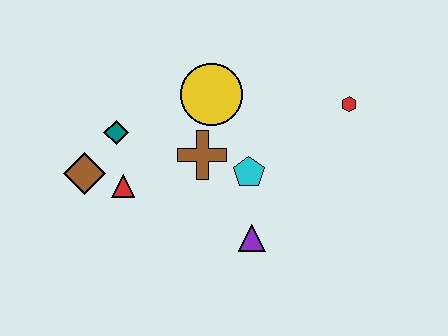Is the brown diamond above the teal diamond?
No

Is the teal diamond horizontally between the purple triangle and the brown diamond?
Yes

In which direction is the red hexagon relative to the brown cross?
The red hexagon is to the right of the brown cross.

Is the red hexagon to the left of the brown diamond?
No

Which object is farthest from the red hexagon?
The brown diamond is farthest from the red hexagon.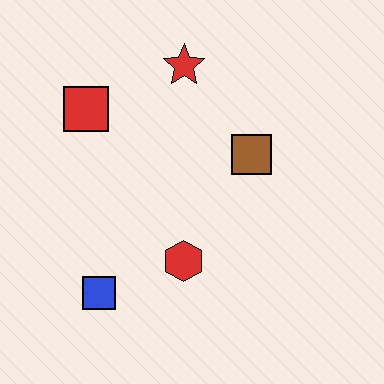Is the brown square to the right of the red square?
Yes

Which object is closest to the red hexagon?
The blue square is closest to the red hexagon.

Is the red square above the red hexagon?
Yes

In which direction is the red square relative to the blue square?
The red square is above the blue square.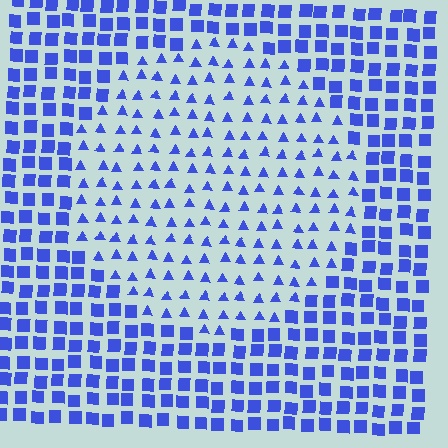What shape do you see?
I see a circle.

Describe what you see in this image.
The image is filled with small blue elements arranged in a uniform grid. A circle-shaped region contains triangles, while the surrounding area contains squares. The boundary is defined purely by the change in element shape.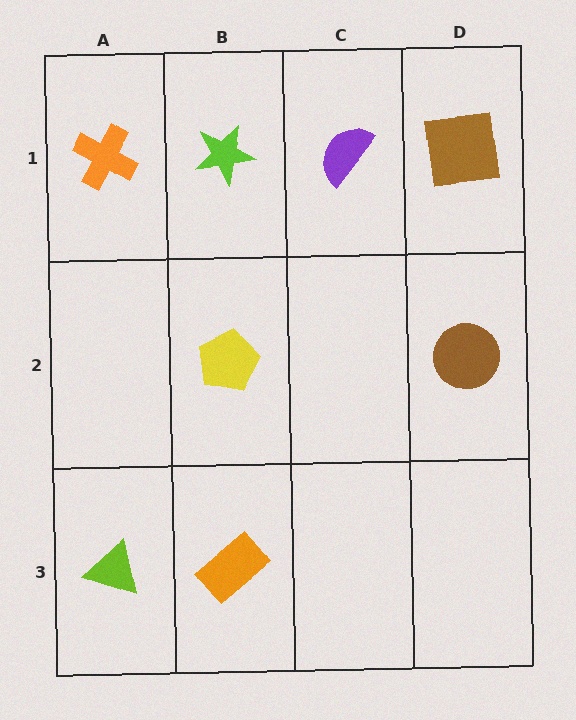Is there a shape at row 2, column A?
No, that cell is empty.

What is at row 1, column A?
An orange cross.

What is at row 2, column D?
A brown circle.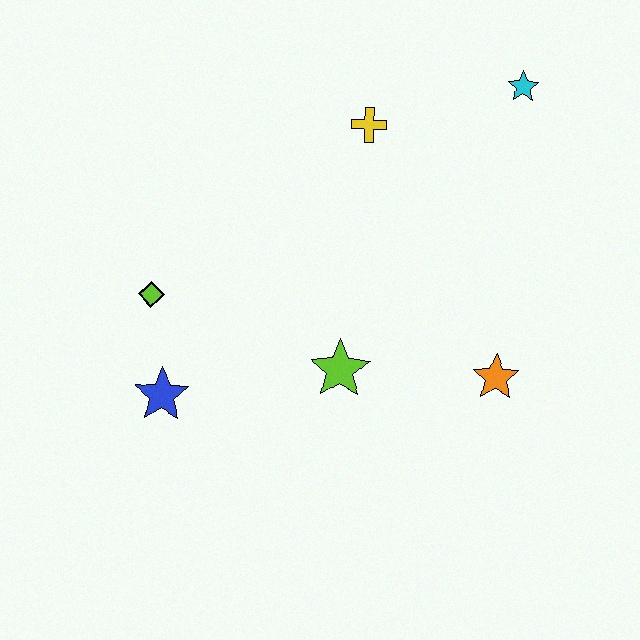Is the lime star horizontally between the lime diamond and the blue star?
No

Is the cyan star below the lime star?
No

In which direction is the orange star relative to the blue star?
The orange star is to the right of the blue star.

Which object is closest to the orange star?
The lime star is closest to the orange star.